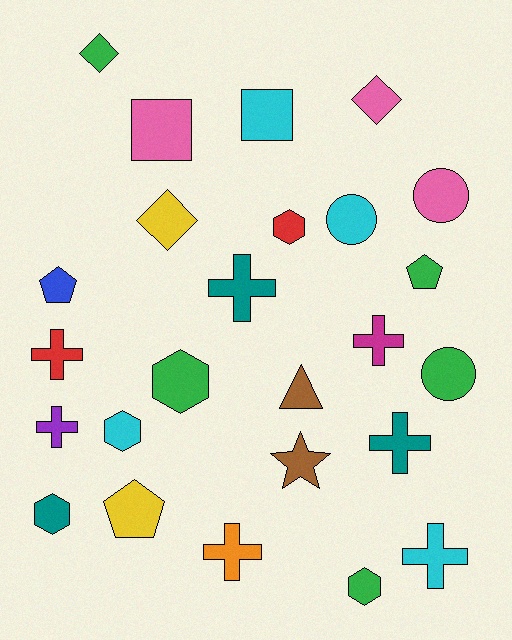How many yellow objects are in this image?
There are 2 yellow objects.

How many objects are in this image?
There are 25 objects.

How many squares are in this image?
There are 2 squares.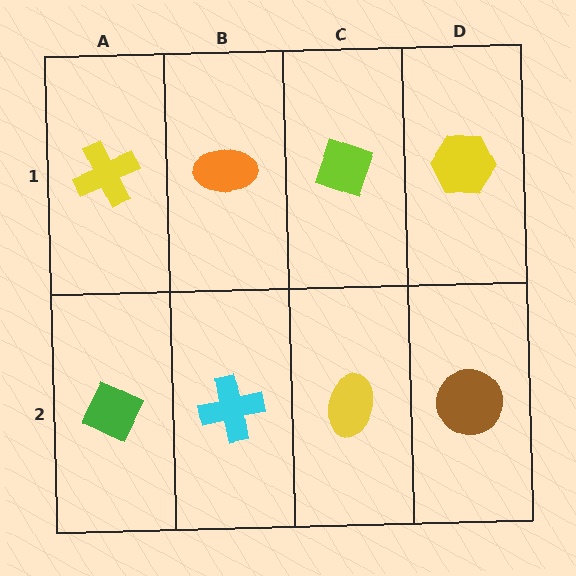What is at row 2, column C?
A yellow ellipse.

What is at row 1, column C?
A lime diamond.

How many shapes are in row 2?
4 shapes.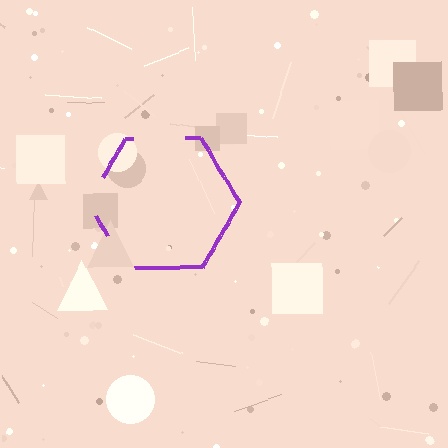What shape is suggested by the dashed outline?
The dashed outline suggests a hexagon.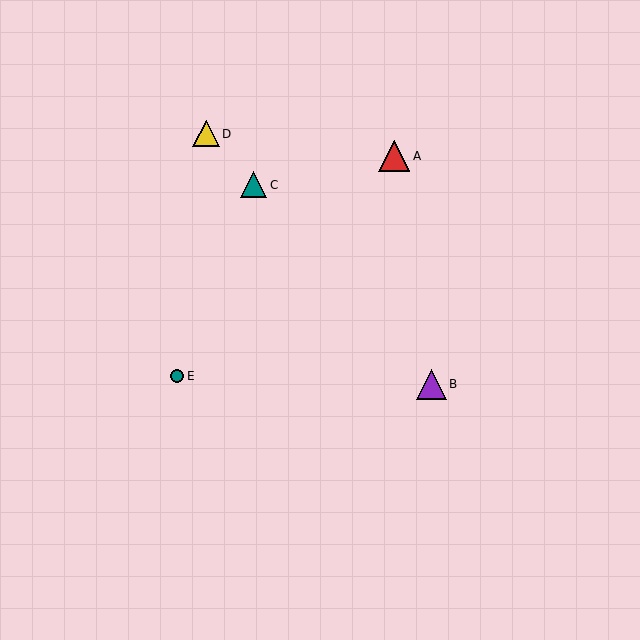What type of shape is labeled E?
Shape E is a teal circle.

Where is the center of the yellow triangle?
The center of the yellow triangle is at (206, 134).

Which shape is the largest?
The red triangle (labeled A) is the largest.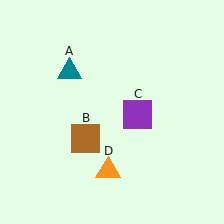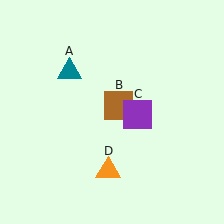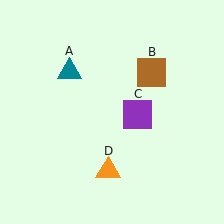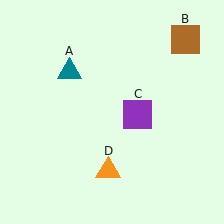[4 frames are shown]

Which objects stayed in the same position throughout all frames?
Teal triangle (object A) and purple square (object C) and orange triangle (object D) remained stationary.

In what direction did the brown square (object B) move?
The brown square (object B) moved up and to the right.